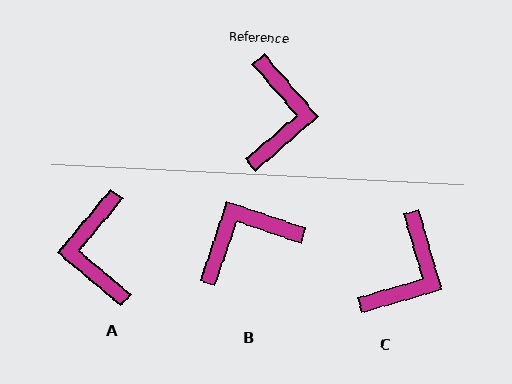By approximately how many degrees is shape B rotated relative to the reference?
Approximately 120 degrees counter-clockwise.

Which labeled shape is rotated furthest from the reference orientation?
A, about 171 degrees away.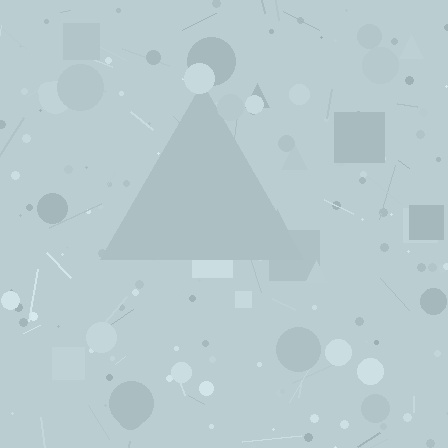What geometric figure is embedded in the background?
A triangle is embedded in the background.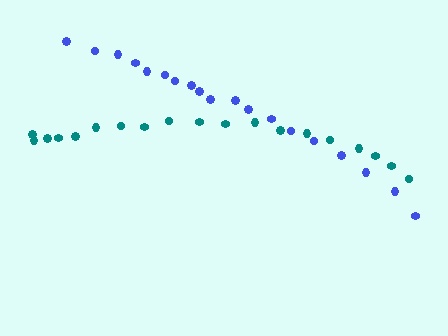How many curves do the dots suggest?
There are 2 distinct paths.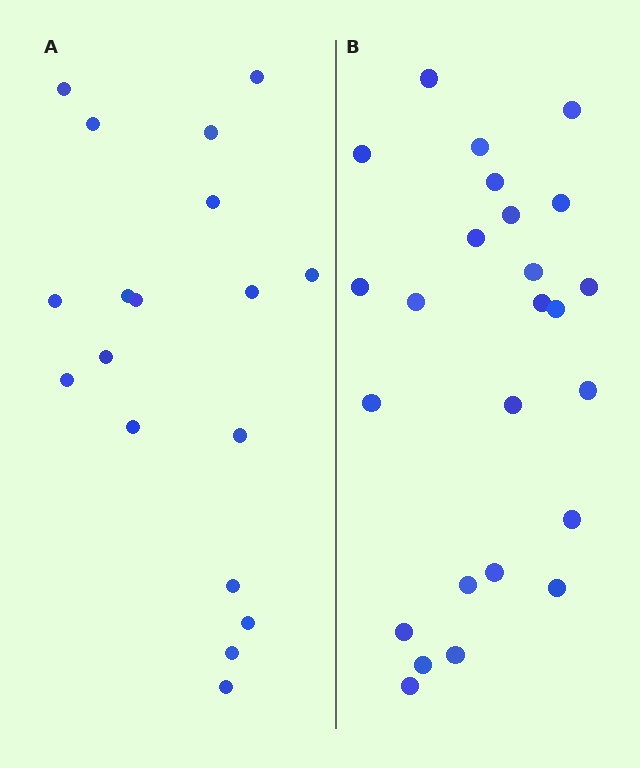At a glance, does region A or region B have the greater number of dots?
Region B (the right region) has more dots.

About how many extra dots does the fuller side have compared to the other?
Region B has roughly 8 or so more dots than region A.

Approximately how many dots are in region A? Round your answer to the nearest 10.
About 20 dots. (The exact count is 18, which rounds to 20.)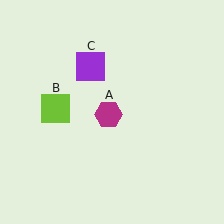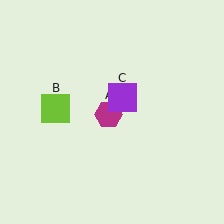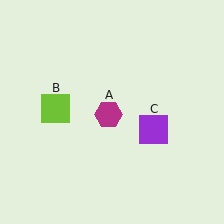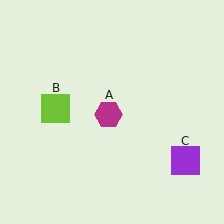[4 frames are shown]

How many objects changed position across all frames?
1 object changed position: purple square (object C).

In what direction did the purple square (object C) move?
The purple square (object C) moved down and to the right.